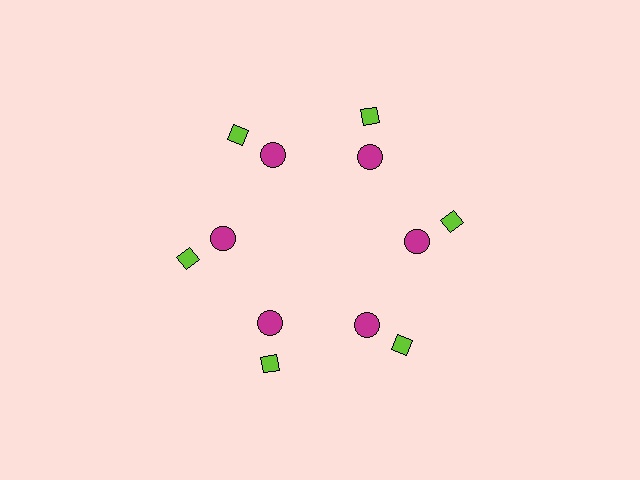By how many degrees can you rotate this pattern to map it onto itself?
The pattern maps onto itself every 60 degrees of rotation.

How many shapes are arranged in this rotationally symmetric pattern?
There are 12 shapes, arranged in 6 groups of 2.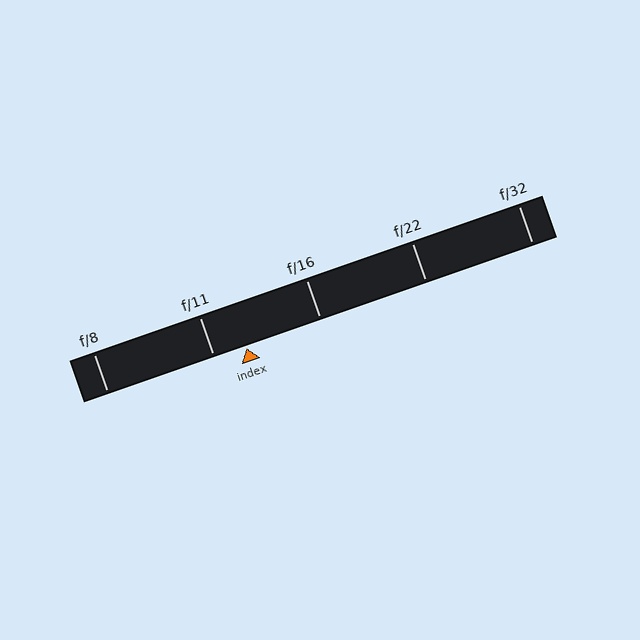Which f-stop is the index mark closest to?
The index mark is closest to f/11.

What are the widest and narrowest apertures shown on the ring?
The widest aperture shown is f/8 and the narrowest is f/32.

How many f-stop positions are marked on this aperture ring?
There are 5 f-stop positions marked.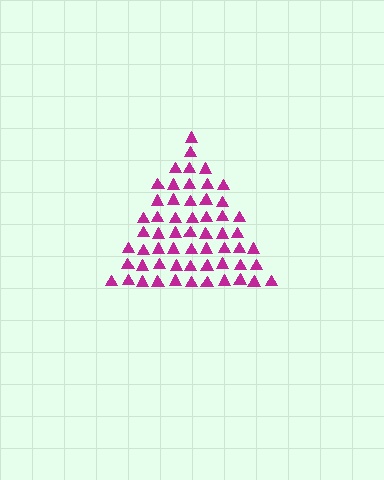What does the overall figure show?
The overall figure shows a triangle.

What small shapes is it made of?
It is made of small triangles.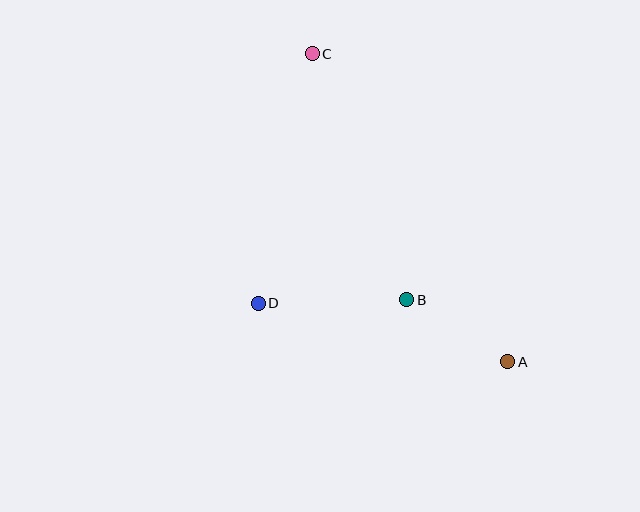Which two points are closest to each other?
Points A and B are closest to each other.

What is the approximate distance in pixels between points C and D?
The distance between C and D is approximately 255 pixels.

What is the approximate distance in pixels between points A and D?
The distance between A and D is approximately 257 pixels.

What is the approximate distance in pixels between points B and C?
The distance between B and C is approximately 264 pixels.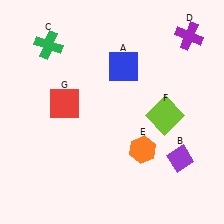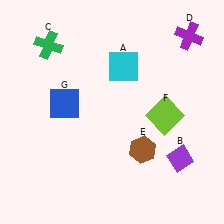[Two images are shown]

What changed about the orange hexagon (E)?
In Image 1, E is orange. In Image 2, it changed to brown.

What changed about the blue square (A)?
In Image 1, A is blue. In Image 2, it changed to cyan.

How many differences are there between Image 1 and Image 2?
There are 3 differences between the two images.